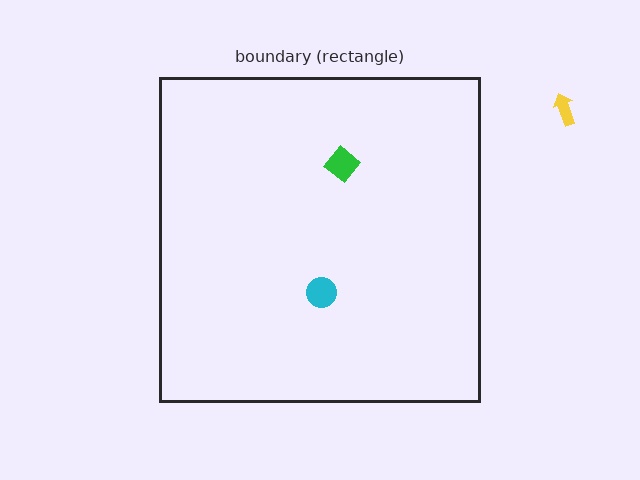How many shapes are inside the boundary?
2 inside, 1 outside.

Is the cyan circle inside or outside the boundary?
Inside.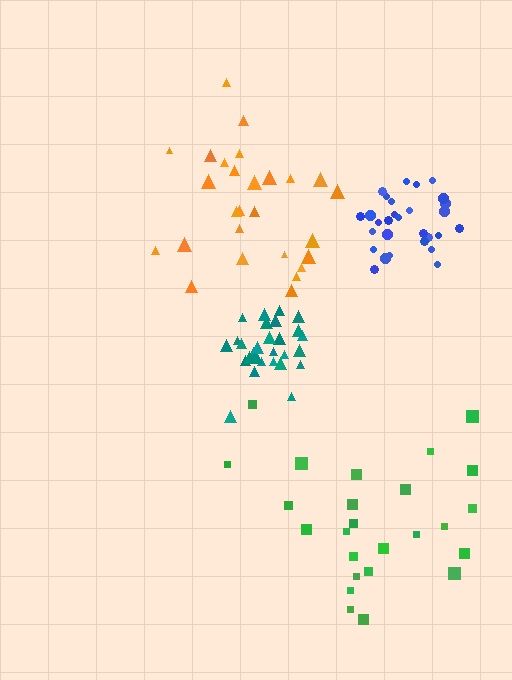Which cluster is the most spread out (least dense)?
Green.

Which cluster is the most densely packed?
Teal.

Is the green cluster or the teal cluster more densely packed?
Teal.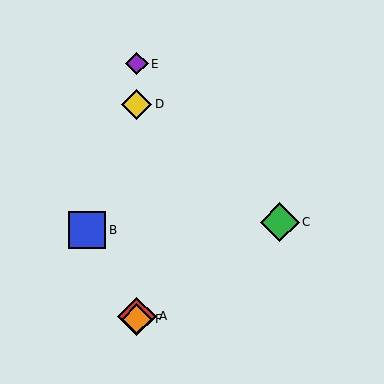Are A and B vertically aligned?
No, A is at x≈137 and B is at x≈87.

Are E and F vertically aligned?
Yes, both are at x≈137.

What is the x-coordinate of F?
Object F is at x≈137.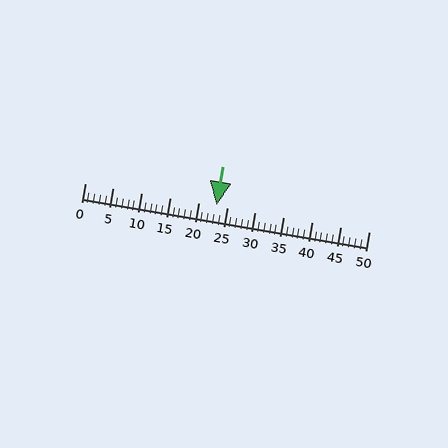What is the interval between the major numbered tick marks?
The major tick marks are spaced 5 units apart.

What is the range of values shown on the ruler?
The ruler shows values from 0 to 50.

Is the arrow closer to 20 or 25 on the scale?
The arrow is closer to 25.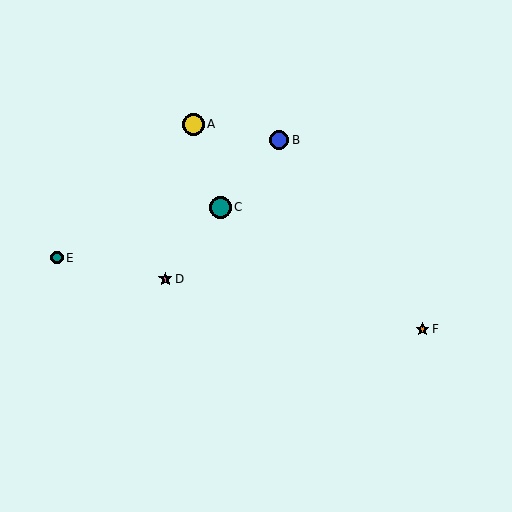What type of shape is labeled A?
Shape A is a yellow circle.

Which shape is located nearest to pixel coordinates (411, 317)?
The orange star (labeled F) at (423, 329) is nearest to that location.